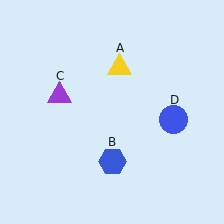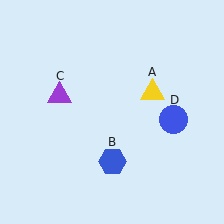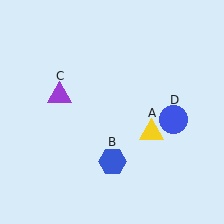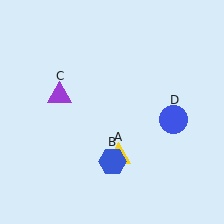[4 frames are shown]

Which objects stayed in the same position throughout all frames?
Blue hexagon (object B) and purple triangle (object C) and blue circle (object D) remained stationary.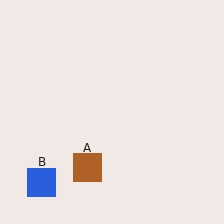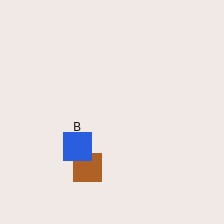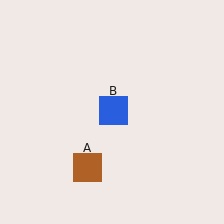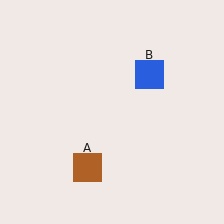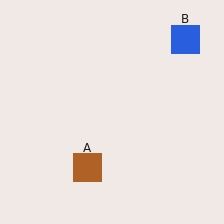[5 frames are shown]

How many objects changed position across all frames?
1 object changed position: blue square (object B).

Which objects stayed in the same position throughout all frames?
Brown square (object A) remained stationary.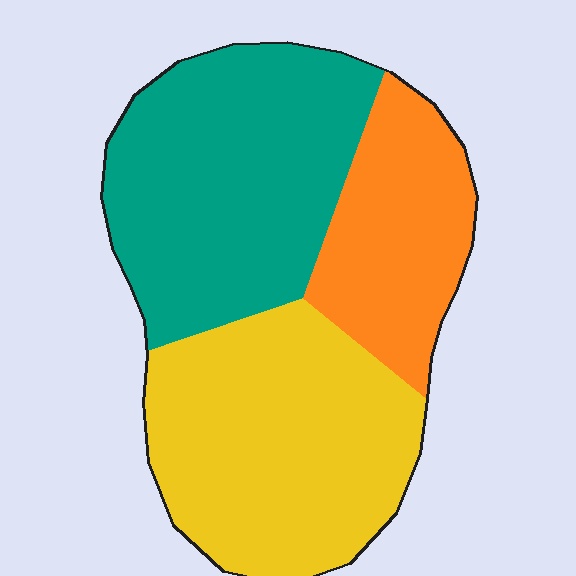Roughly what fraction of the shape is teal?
Teal takes up about two fifths (2/5) of the shape.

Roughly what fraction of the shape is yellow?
Yellow covers about 40% of the shape.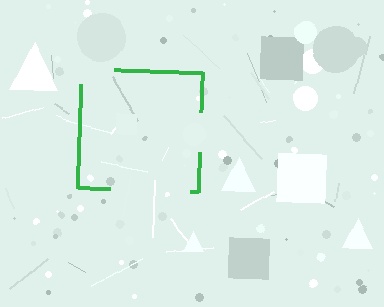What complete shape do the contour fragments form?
The contour fragments form a square.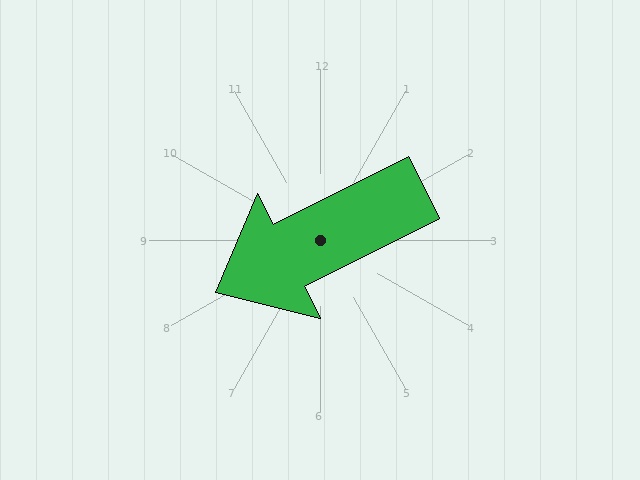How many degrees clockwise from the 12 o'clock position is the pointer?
Approximately 243 degrees.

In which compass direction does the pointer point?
Southwest.